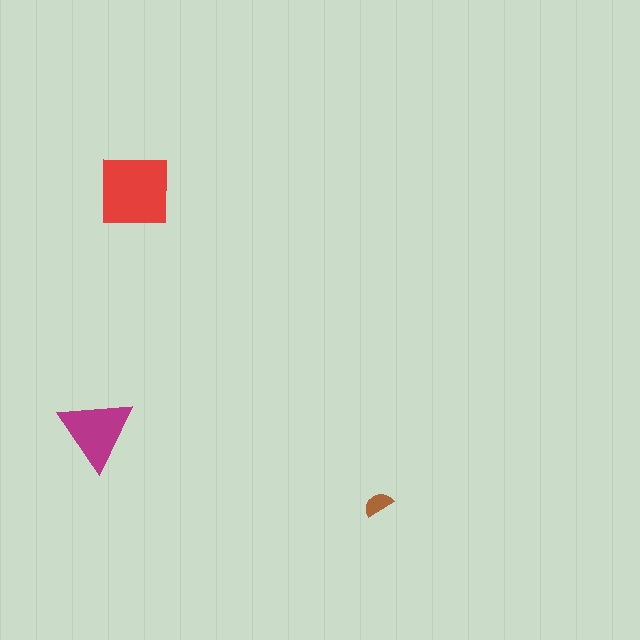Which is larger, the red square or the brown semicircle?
The red square.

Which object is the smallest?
The brown semicircle.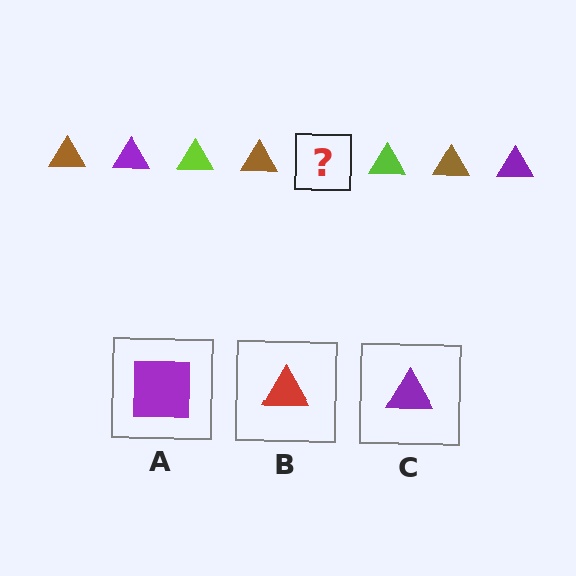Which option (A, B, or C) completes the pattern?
C.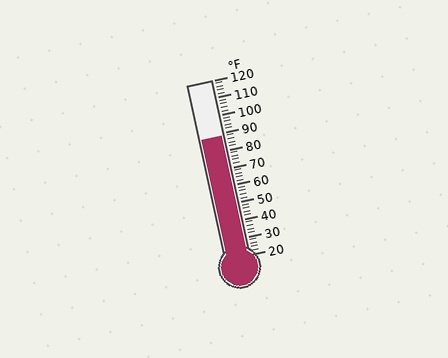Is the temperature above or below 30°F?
The temperature is above 30°F.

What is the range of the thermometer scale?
The thermometer scale ranges from 20°F to 120°F.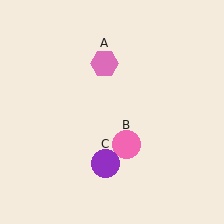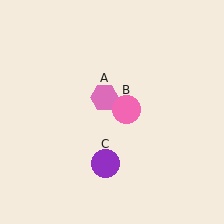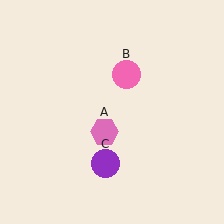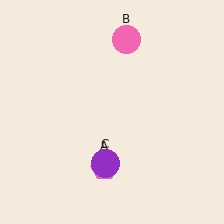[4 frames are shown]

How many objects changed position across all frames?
2 objects changed position: pink hexagon (object A), pink circle (object B).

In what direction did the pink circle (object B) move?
The pink circle (object B) moved up.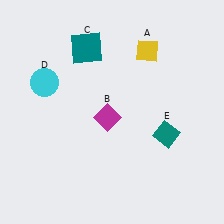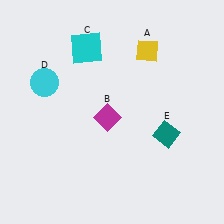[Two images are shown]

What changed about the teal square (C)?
In Image 1, C is teal. In Image 2, it changed to cyan.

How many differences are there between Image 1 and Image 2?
There is 1 difference between the two images.